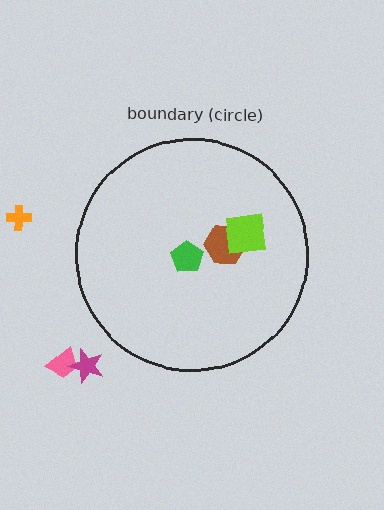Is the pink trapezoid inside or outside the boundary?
Outside.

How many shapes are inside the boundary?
3 inside, 3 outside.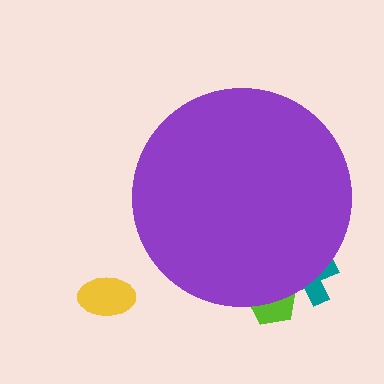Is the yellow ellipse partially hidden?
No, the yellow ellipse is fully visible.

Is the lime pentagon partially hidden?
Yes, the lime pentagon is partially hidden behind the purple circle.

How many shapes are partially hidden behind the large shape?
2 shapes are partially hidden.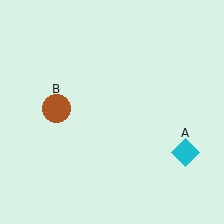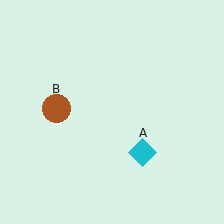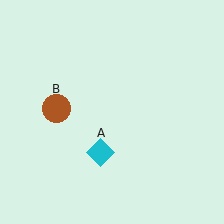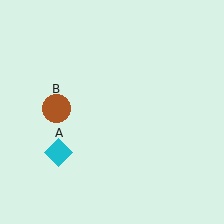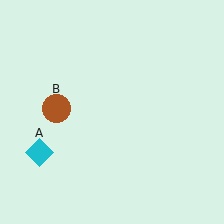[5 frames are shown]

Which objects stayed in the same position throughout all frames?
Brown circle (object B) remained stationary.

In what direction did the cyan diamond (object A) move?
The cyan diamond (object A) moved left.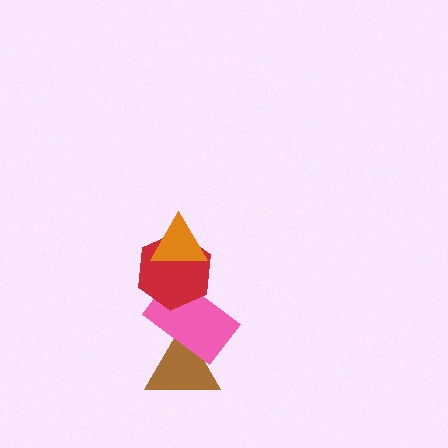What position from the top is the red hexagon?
The red hexagon is 2nd from the top.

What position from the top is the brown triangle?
The brown triangle is 4th from the top.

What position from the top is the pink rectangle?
The pink rectangle is 3rd from the top.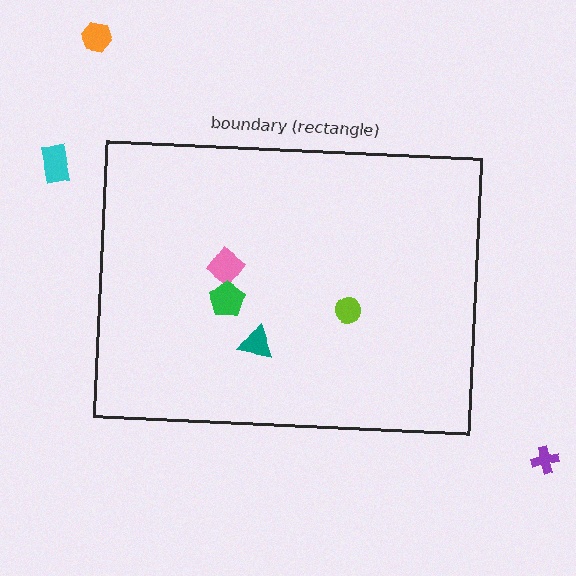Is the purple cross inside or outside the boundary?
Outside.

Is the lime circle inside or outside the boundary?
Inside.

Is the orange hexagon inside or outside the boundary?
Outside.